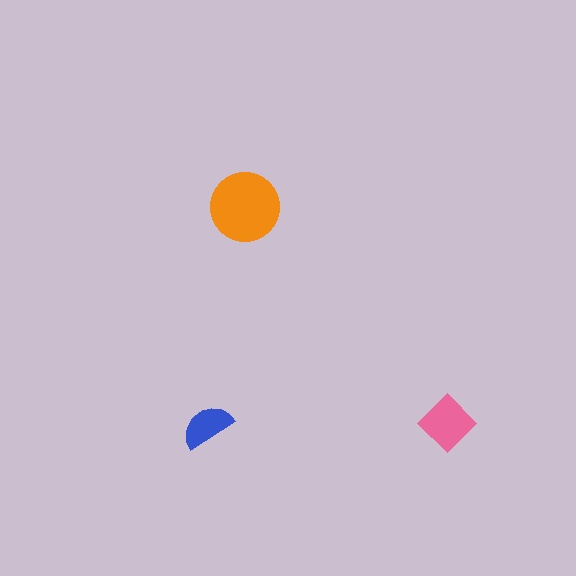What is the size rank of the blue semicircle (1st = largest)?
3rd.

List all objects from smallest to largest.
The blue semicircle, the pink diamond, the orange circle.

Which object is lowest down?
The blue semicircle is bottommost.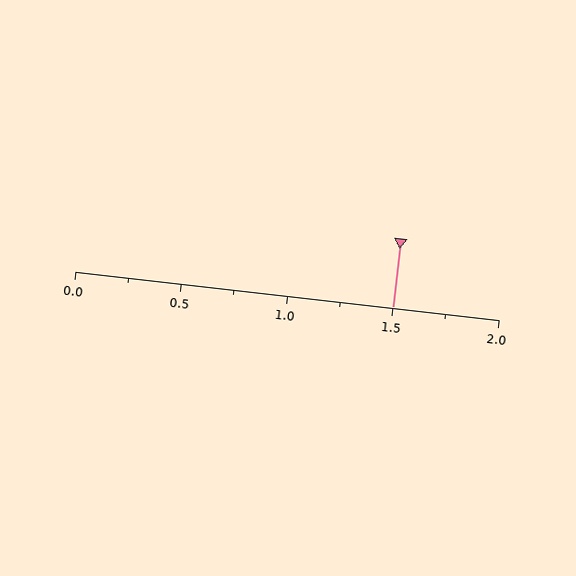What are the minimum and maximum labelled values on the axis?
The axis runs from 0.0 to 2.0.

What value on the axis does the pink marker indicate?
The marker indicates approximately 1.5.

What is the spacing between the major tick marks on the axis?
The major ticks are spaced 0.5 apart.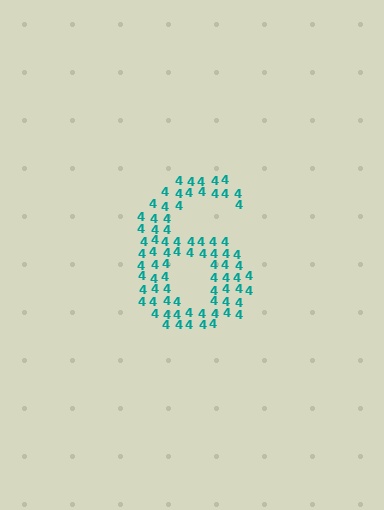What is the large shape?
The large shape is the digit 6.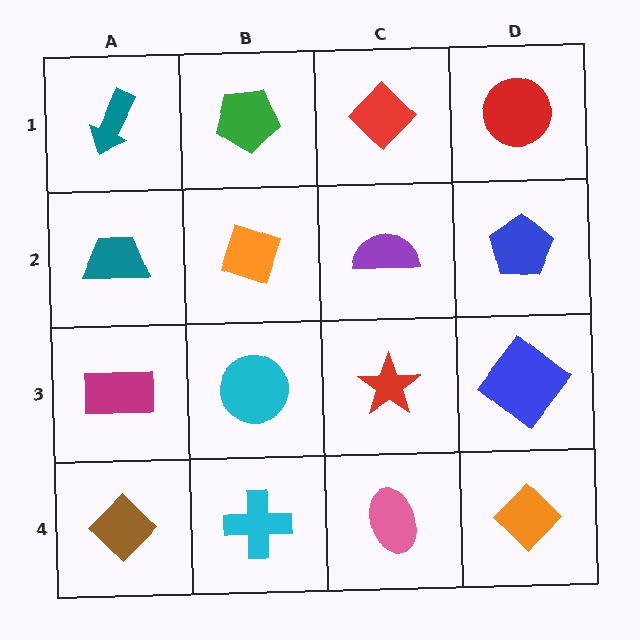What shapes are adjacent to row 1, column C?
A purple semicircle (row 2, column C), a green pentagon (row 1, column B), a red circle (row 1, column D).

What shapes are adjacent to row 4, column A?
A magenta rectangle (row 3, column A), a cyan cross (row 4, column B).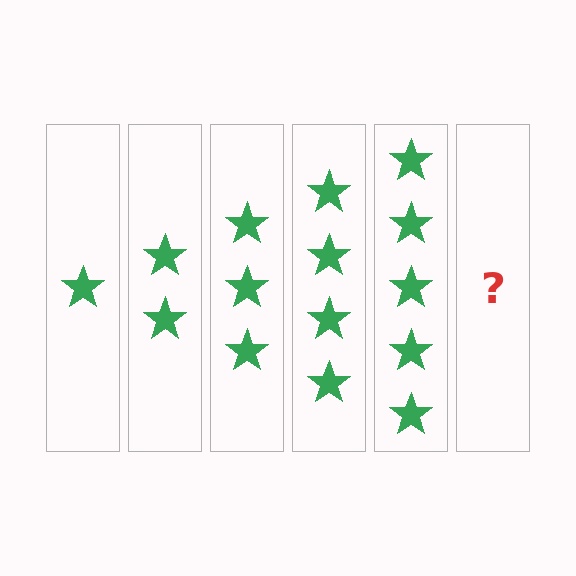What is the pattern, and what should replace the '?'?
The pattern is that each step adds one more star. The '?' should be 6 stars.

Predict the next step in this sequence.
The next step is 6 stars.